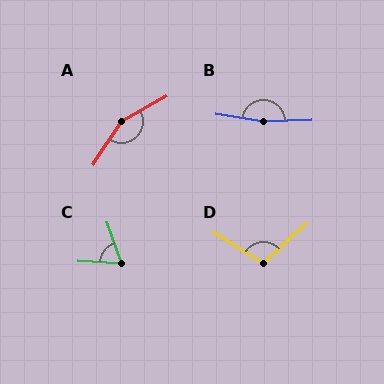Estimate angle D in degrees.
Approximately 105 degrees.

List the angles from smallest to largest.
C (67°), D (105°), A (152°), B (169°).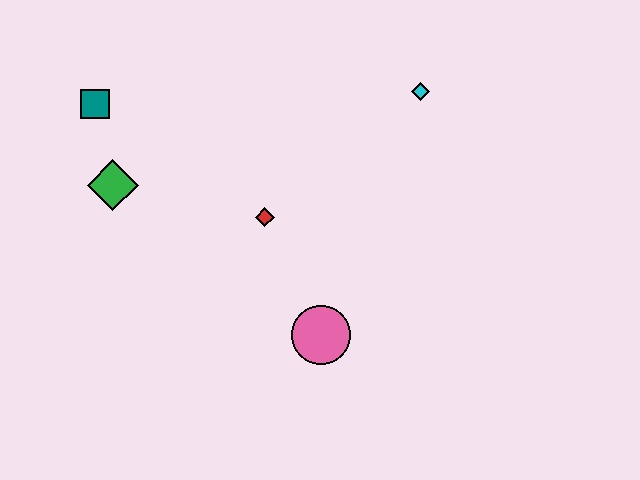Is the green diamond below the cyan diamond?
Yes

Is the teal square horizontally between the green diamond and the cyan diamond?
No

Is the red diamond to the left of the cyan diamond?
Yes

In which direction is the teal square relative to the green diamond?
The teal square is above the green diamond.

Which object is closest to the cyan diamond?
The red diamond is closest to the cyan diamond.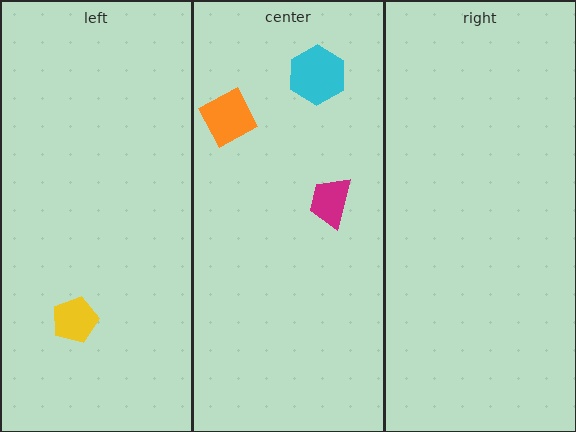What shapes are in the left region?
The yellow pentagon.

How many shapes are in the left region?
1.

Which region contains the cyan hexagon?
The center region.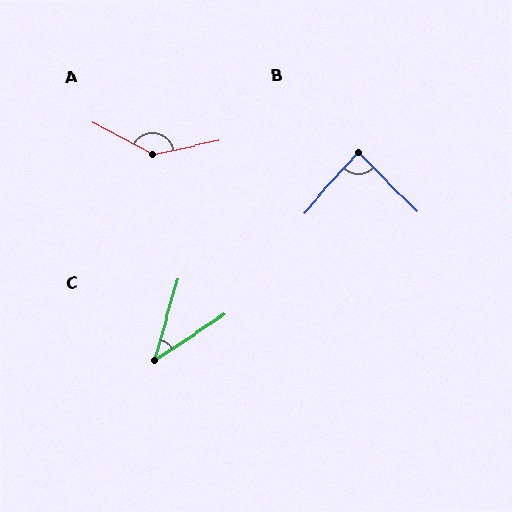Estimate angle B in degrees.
Approximately 87 degrees.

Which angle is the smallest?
C, at approximately 41 degrees.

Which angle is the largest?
A, at approximately 141 degrees.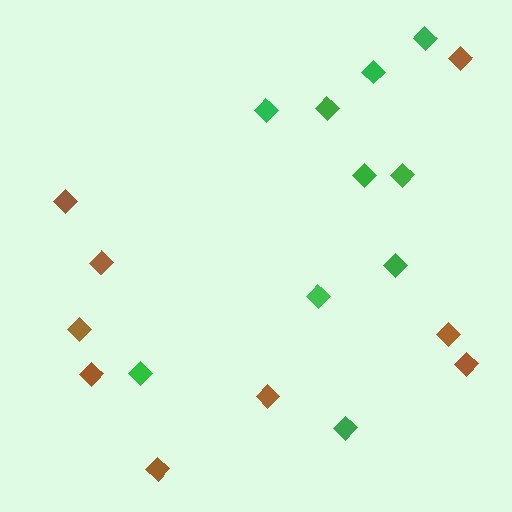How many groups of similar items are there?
There are 2 groups: one group of green diamonds (10) and one group of brown diamonds (9).